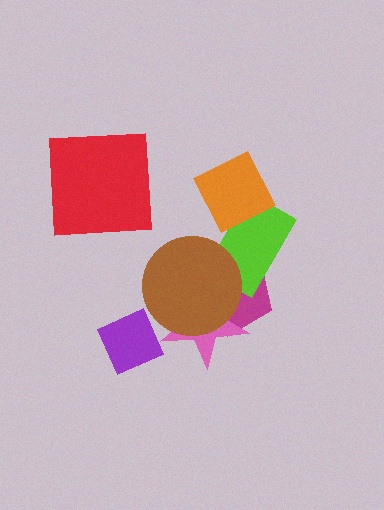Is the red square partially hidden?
No, no other shape covers it.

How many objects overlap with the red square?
0 objects overlap with the red square.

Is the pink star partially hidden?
Yes, it is partially covered by another shape.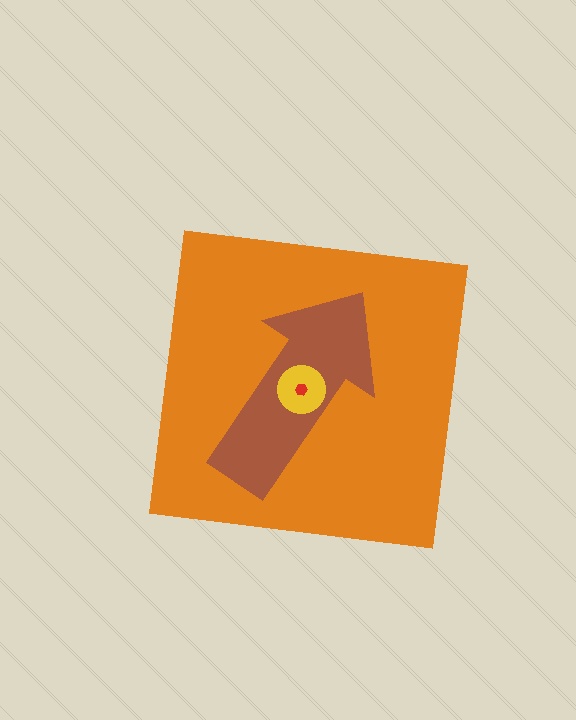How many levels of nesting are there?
4.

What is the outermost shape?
The orange square.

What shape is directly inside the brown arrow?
The yellow circle.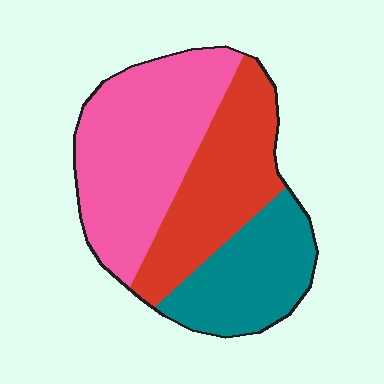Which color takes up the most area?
Pink, at roughly 45%.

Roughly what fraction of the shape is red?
Red covers 31% of the shape.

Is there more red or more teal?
Red.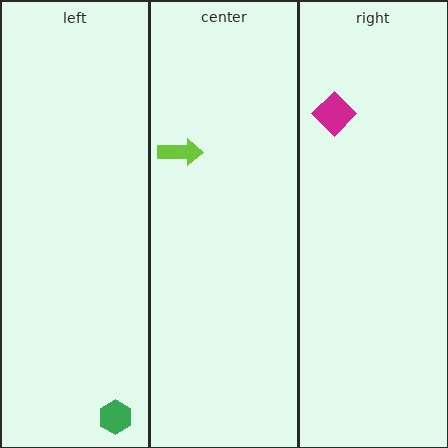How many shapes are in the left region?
1.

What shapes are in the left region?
The green hexagon.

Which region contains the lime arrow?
The center region.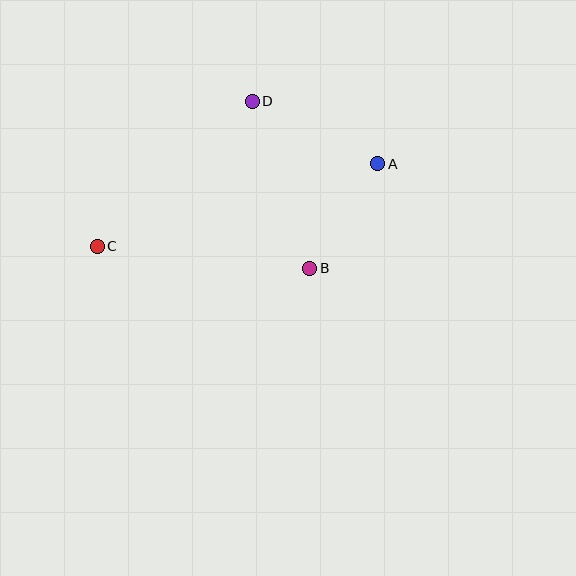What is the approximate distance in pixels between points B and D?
The distance between B and D is approximately 177 pixels.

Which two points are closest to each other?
Points A and B are closest to each other.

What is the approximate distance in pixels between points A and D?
The distance between A and D is approximately 140 pixels.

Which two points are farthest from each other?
Points A and C are farthest from each other.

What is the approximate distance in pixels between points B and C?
The distance between B and C is approximately 214 pixels.